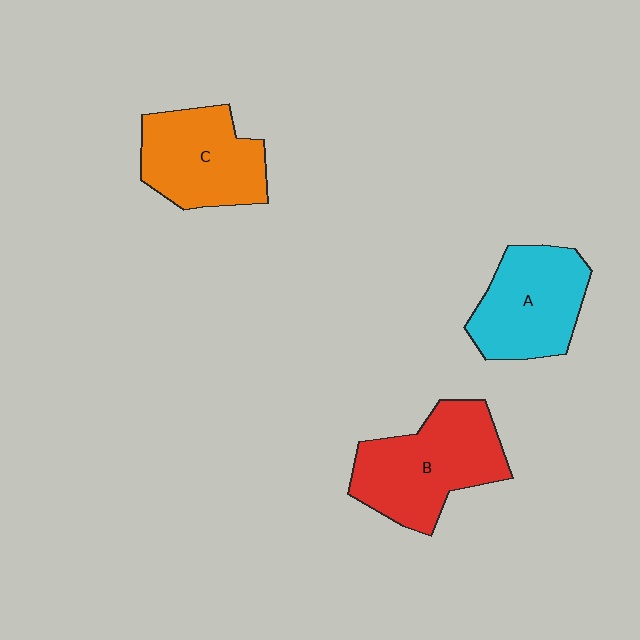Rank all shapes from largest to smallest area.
From largest to smallest: B (red), A (cyan), C (orange).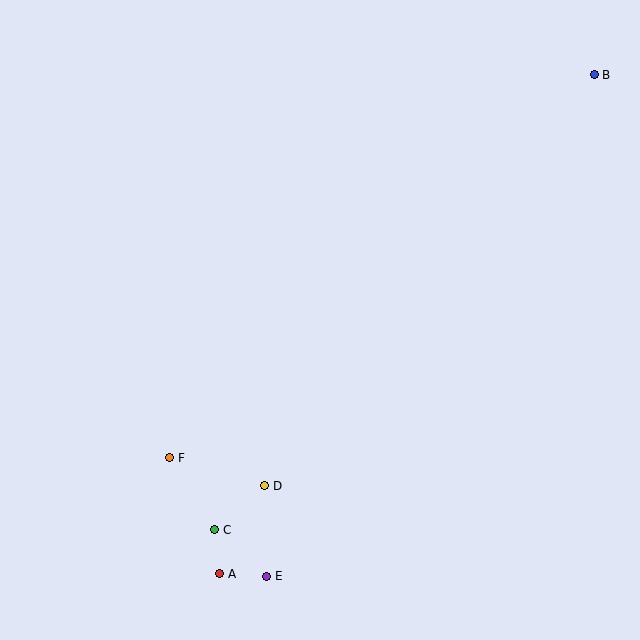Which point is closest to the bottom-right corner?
Point E is closest to the bottom-right corner.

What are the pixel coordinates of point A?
Point A is at (220, 574).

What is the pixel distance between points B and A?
The distance between B and A is 624 pixels.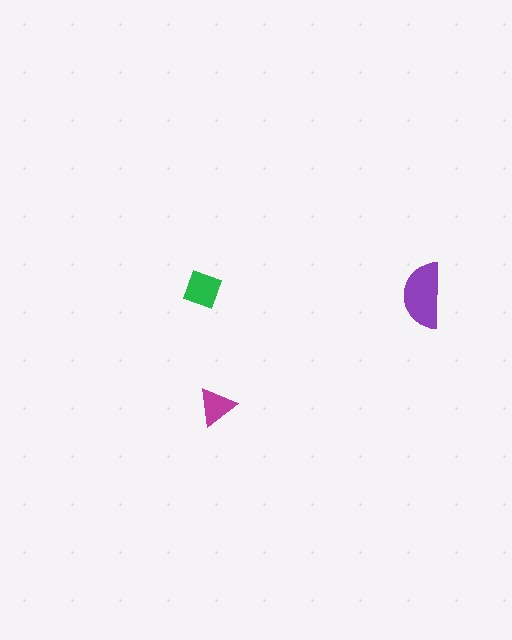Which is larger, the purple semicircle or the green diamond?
The purple semicircle.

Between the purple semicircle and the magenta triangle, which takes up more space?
The purple semicircle.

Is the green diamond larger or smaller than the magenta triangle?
Larger.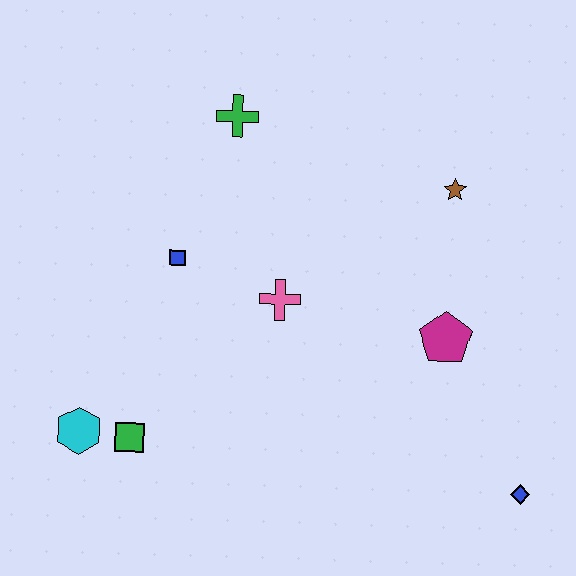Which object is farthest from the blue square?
The blue diamond is farthest from the blue square.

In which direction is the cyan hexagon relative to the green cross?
The cyan hexagon is below the green cross.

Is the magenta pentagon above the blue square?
No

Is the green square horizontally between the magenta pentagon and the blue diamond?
No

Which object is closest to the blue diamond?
The magenta pentagon is closest to the blue diamond.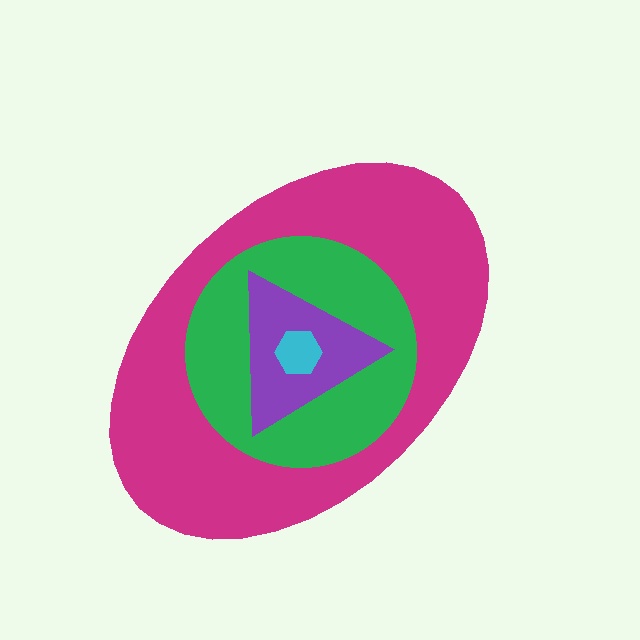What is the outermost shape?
The magenta ellipse.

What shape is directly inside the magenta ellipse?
The green circle.